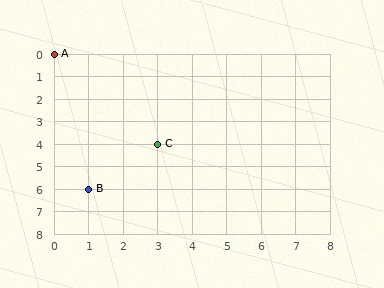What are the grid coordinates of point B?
Point B is at grid coordinates (1, 6).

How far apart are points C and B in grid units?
Points C and B are 2 columns and 2 rows apart (about 2.8 grid units diagonally).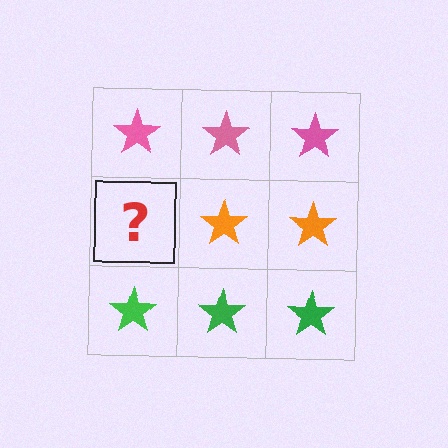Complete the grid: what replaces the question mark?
The question mark should be replaced with an orange star.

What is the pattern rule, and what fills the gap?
The rule is that each row has a consistent color. The gap should be filled with an orange star.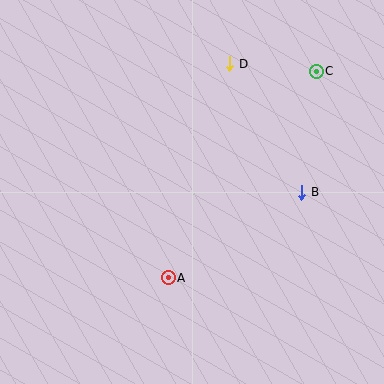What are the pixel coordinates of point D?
Point D is at (230, 64).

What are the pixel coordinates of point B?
Point B is at (301, 192).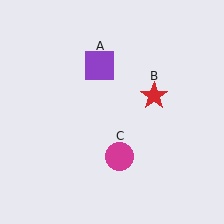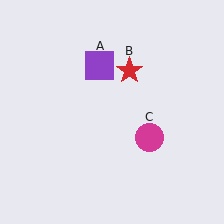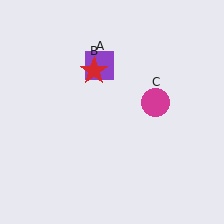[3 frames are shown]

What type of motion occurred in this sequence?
The red star (object B), magenta circle (object C) rotated counterclockwise around the center of the scene.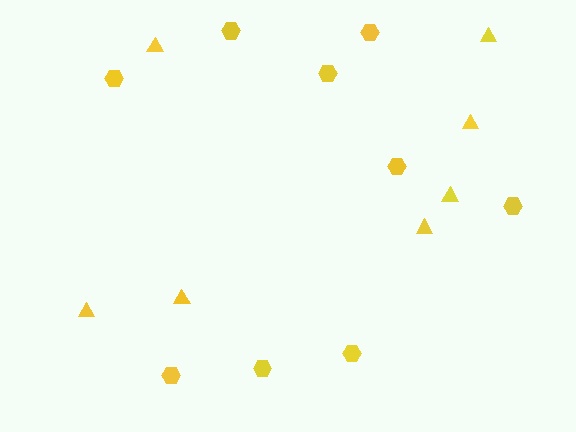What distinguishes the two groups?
There are 2 groups: one group of triangles (7) and one group of hexagons (9).